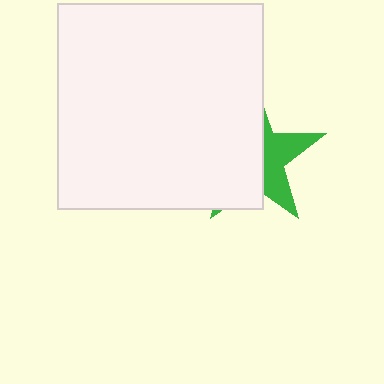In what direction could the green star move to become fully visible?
The green star could move right. That would shift it out from behind the white square entirely.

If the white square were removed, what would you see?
You would see the complete green star.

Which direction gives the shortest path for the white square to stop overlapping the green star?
Moving left gives the shortest separation.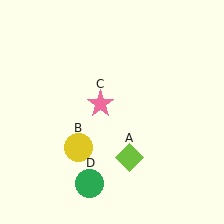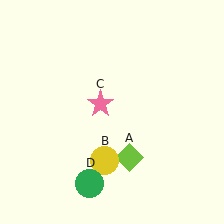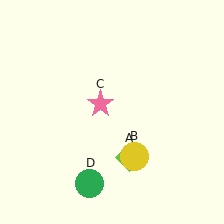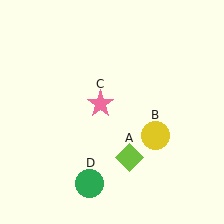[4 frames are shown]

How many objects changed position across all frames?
1 object changed position: yellow circle (object B).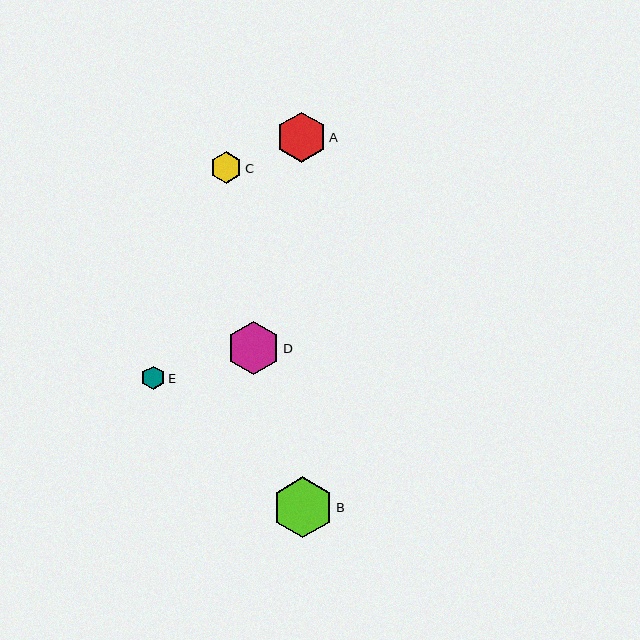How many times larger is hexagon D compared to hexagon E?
Hexagon D is approximately 2.2 times the size of hexagon E.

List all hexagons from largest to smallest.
From largest to smallest: B, D, A, C, E.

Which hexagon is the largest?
Hexagon B is the largest with a size of approximately 61 pixels.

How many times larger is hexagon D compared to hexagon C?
Hexagon D is approximately 1.7 times the size of hexagon C.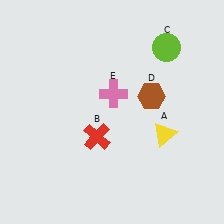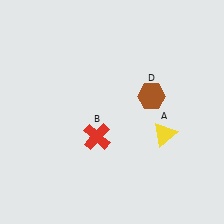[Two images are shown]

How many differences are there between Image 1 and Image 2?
There are 2 differences between the two images.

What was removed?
The pink cross (E), the lime circle (C) were removed in Image 2.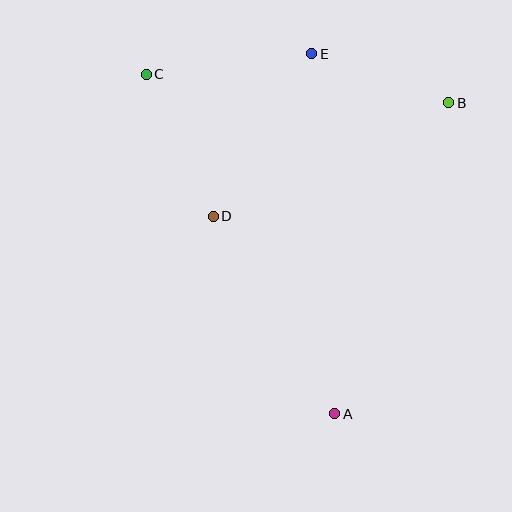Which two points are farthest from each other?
Points A and C are farthest from each other.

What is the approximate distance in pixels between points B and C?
The distance between B and C is approximately 304 pixels.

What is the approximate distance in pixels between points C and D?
The distance between C and D is approximately 157 pixels.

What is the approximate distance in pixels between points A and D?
The distance between A and D is approximately 232 pixels.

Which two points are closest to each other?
Points B and E are closest to each other.